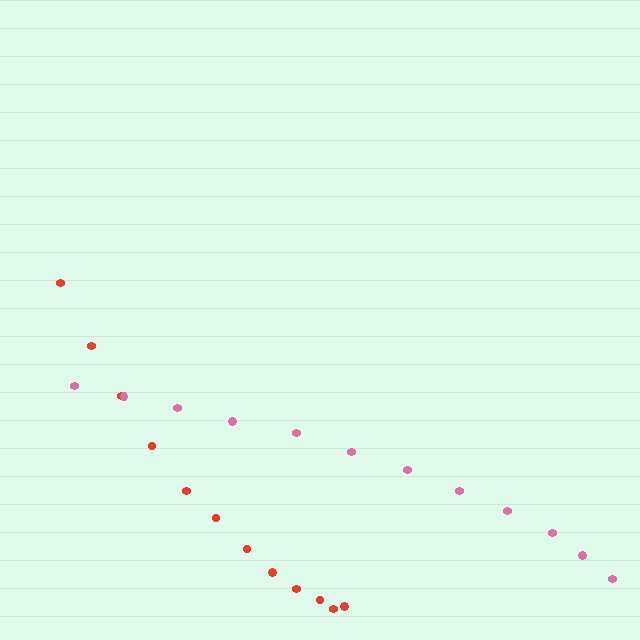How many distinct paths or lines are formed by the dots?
There are 2 distinct paths.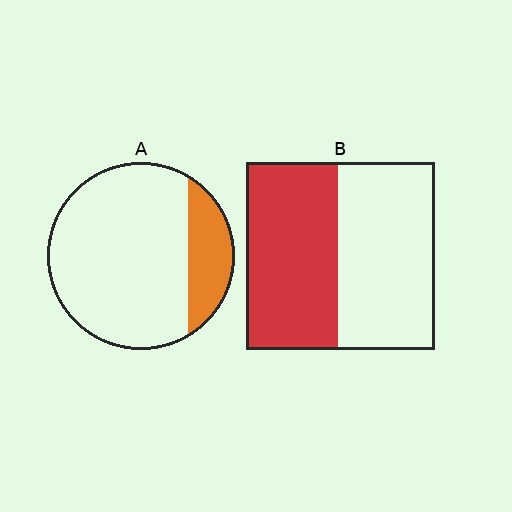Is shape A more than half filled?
No.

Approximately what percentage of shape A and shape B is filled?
A is approximately 20% and B is approximately 50%.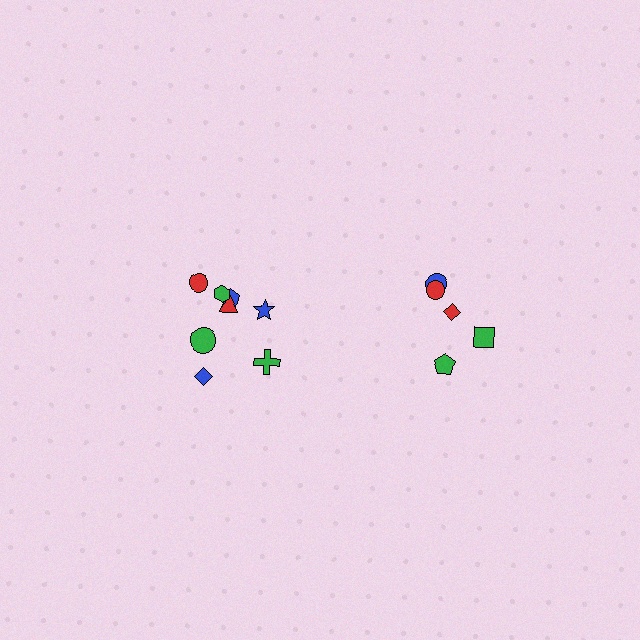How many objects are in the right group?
There are 5 objects.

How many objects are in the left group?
There are 8 objects.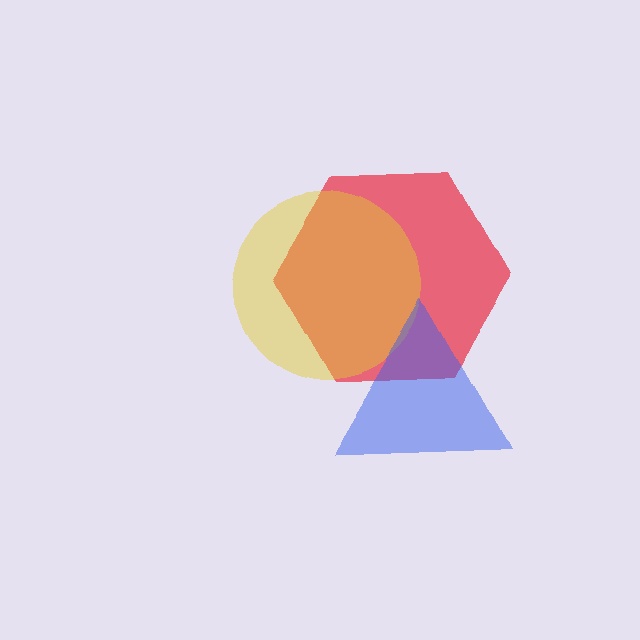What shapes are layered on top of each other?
The layered shapes are: a red hexagon, a yellow circle, a blue triangle.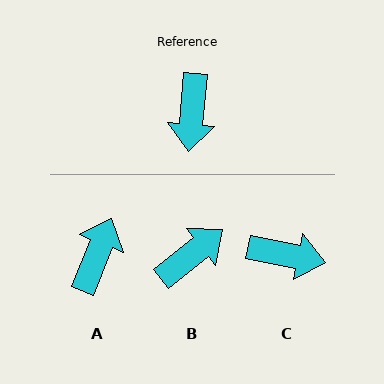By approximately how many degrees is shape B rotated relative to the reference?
Approximately 134 degrees counter-clockwise.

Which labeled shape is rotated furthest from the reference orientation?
A, about 163 degrees away.